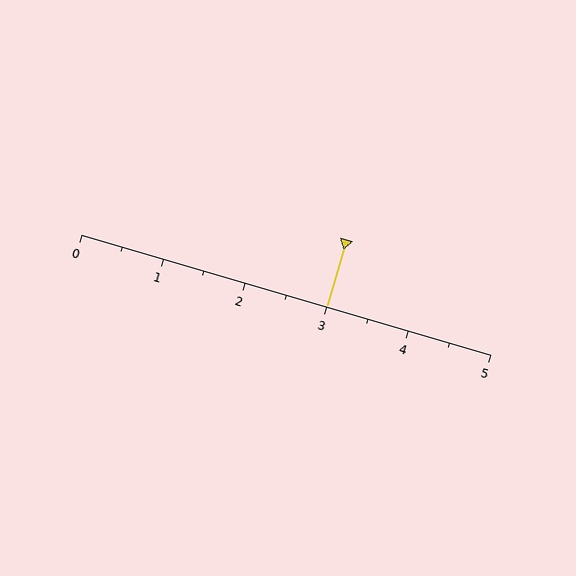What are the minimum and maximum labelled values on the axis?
The axis runs from 0 to 5.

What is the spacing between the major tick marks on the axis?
The major ticks are spaced 1 apart.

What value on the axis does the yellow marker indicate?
The marker indicates approximately 3.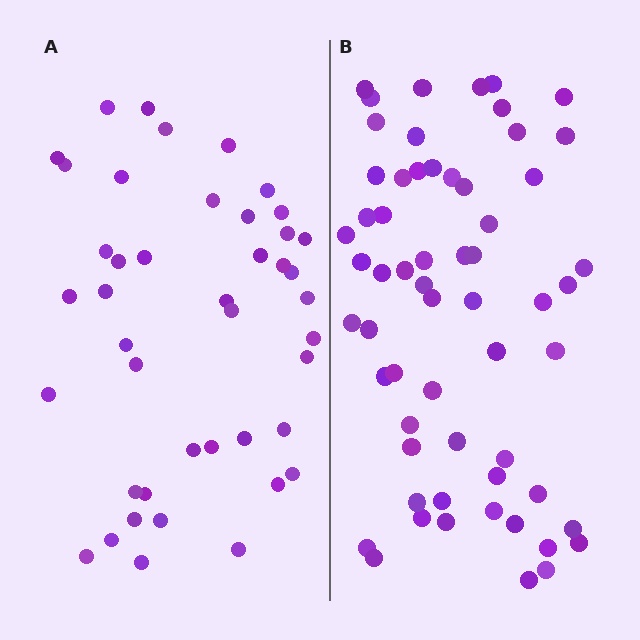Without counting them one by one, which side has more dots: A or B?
Region B (the right region) has more dots.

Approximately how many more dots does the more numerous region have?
Region B has approximately 15 more dots than region A.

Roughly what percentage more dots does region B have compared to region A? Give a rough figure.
About 40% more.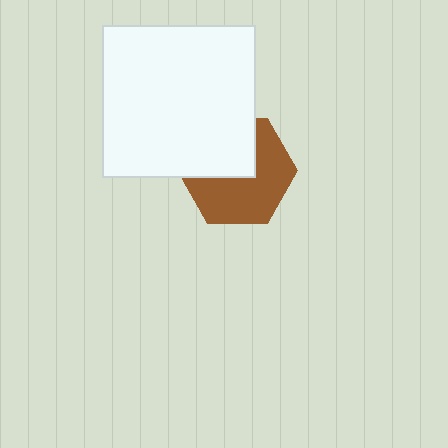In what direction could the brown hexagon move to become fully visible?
The brown hexagon could move down. That would shift it out from behind the white square entirely.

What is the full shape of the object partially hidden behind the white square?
The partially hidden object is a brown hexagon.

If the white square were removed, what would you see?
You would see the complete brown hexagon.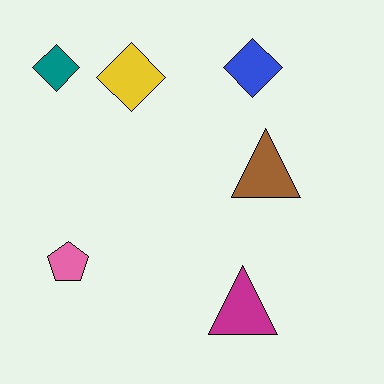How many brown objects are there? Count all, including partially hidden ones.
There is 1 brown object.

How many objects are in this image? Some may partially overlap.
There are 6 objects.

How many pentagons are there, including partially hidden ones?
There is 1 pentagon.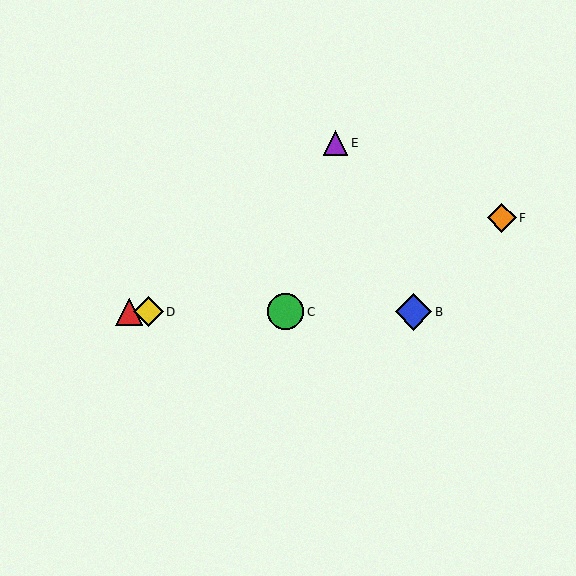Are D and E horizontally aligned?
No, D is at y≈312 and E is at y≈143.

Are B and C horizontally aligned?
Yes, both are at y≈312.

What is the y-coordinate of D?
Object D is at y≈312.